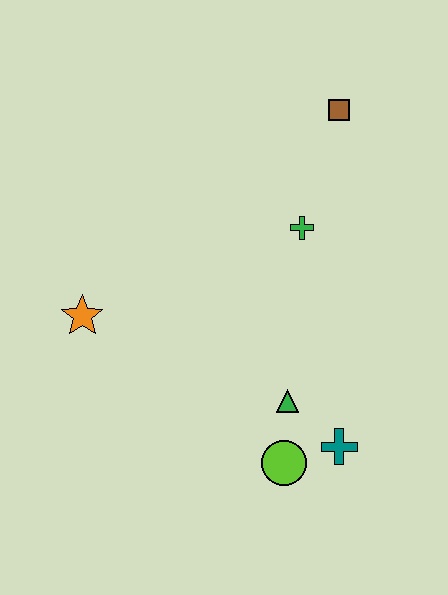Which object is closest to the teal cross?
The lime circle is closest to the teal cross.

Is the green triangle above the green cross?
No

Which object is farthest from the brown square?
The lime circle is farthest from the brown square.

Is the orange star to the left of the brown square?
Yes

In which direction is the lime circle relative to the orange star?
The lime circle is to the right of the orange star.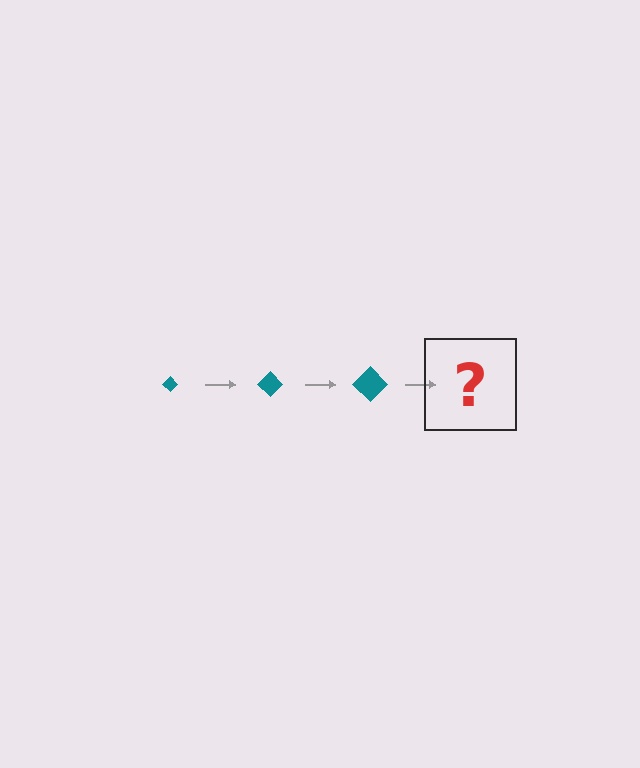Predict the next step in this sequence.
The next step is a teal diamond, larger than the previous one.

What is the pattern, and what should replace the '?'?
The pattern is that the diamond gets progressively larger each step. The '?' should be a teal diamond, larger than the previous one.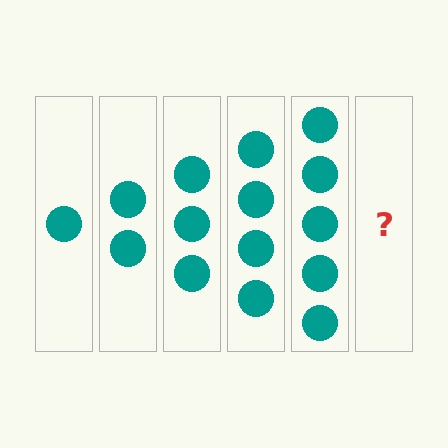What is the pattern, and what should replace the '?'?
The pattern is that each step adds one more circle. The '?' should be 6 circles.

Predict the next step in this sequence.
The next step is 6 circles.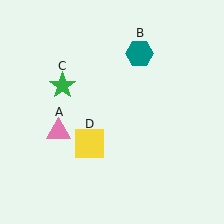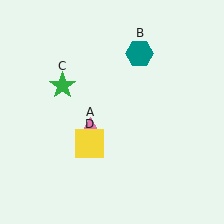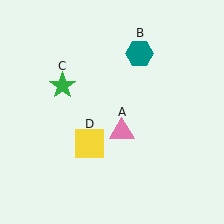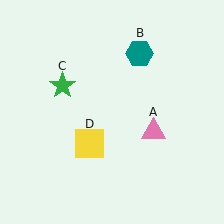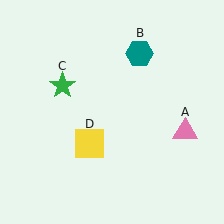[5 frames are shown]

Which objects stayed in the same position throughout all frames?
Teal hexagon (object B) and green star (object C) and yellow square (object D) remained stationary.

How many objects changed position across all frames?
1 object changed position: pink triangle (object A).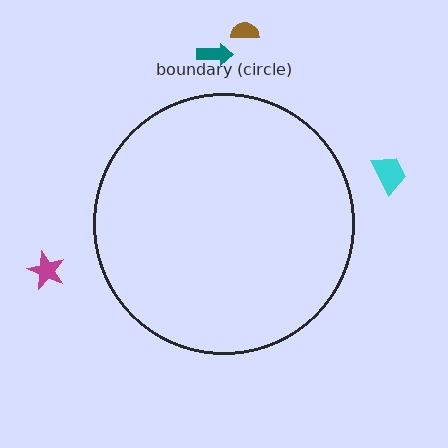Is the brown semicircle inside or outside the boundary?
Outside.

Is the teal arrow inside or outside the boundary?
Outside.